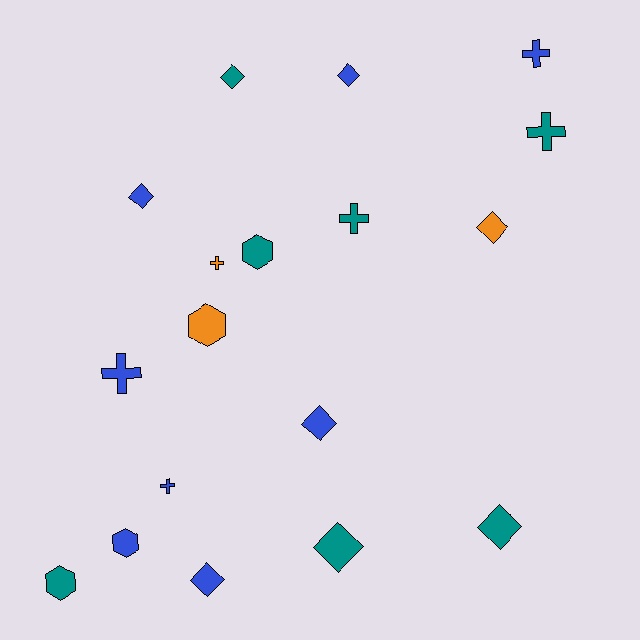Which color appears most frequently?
Blue, with 8 objects.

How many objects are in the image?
There are 18 objects.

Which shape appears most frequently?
Diamond, with 8 objects.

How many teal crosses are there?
There are 2 teal crosses.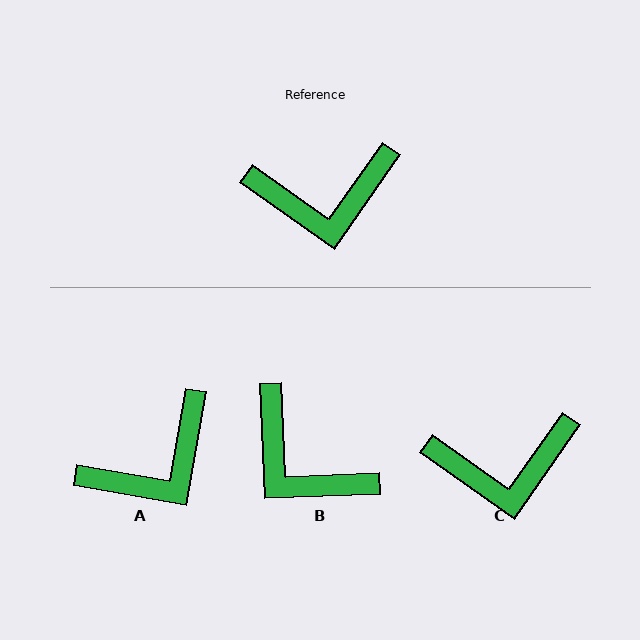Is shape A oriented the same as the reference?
No, it is off by about 25 degrees.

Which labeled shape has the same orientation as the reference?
C.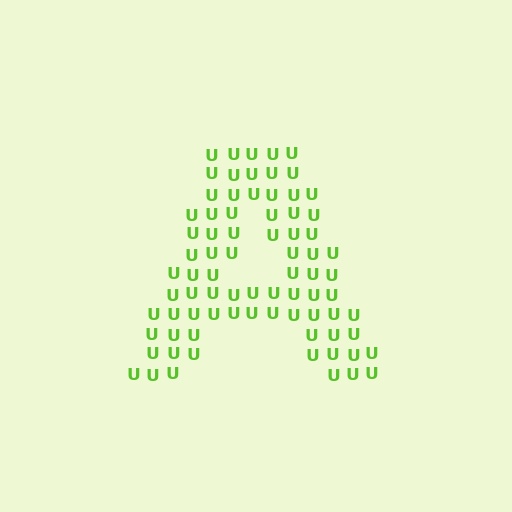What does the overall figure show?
The overall figure shows the letter A.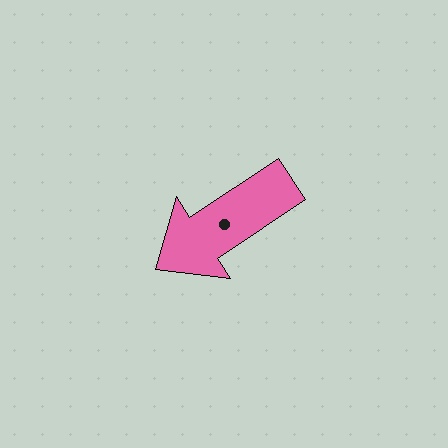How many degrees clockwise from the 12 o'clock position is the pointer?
Approximately 236 degrees.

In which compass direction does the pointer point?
Southwest.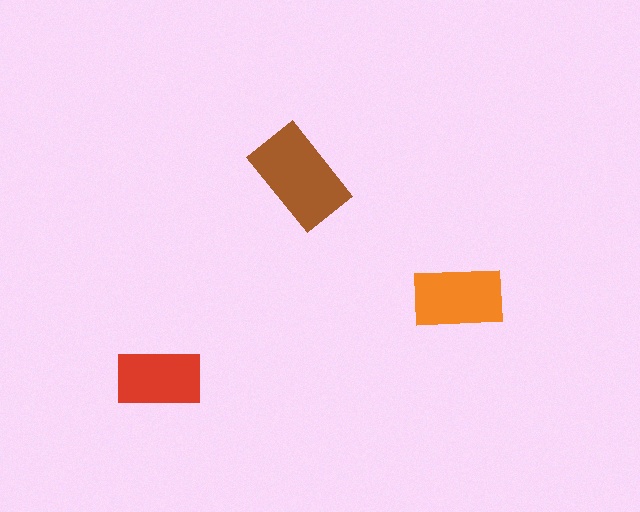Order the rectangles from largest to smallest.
the brown one, the orange one, the red one.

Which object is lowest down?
The red rectangle is bottommost.